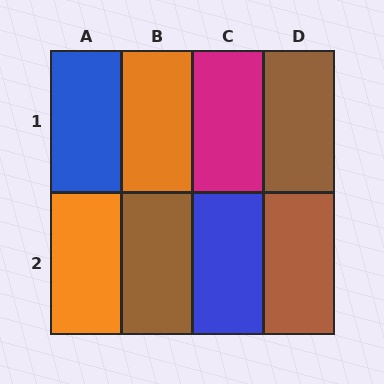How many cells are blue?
2 cells are blue.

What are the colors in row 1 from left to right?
Blue, orange, magenta, brown.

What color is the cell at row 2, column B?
Brown.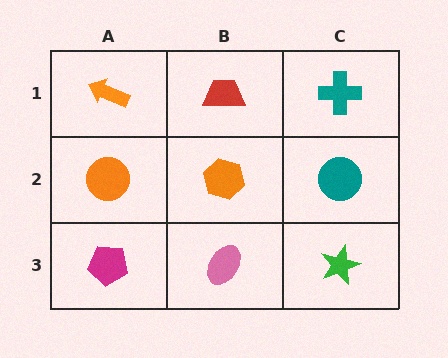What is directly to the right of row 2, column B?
A teal circle.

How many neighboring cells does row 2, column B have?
4.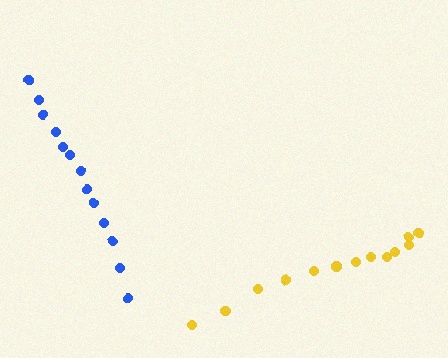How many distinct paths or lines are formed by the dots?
There are 2 distinct paths.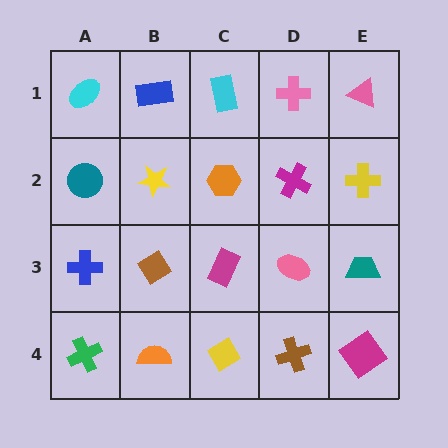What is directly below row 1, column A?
A teal circle.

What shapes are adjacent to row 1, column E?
A yellow cross (row 2, column E), a pink cross (row 1, column D).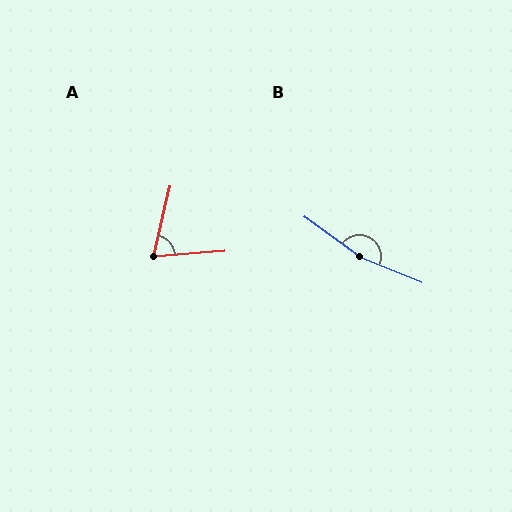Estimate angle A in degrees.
Approximately 73 degrees.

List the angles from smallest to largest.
A (73°), B (166°).